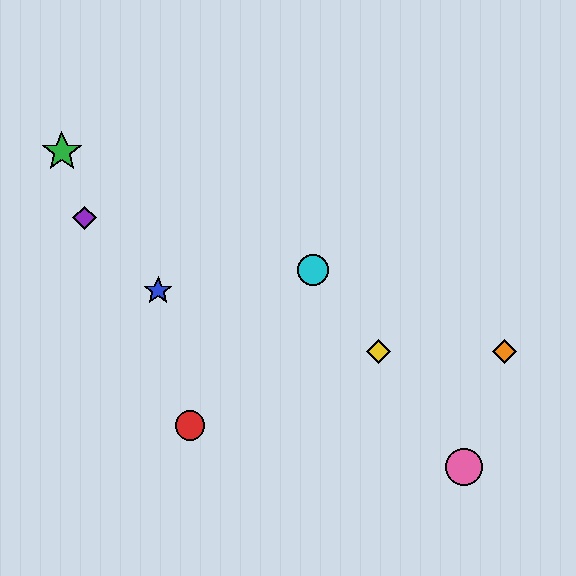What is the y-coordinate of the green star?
The green star is at y≈152.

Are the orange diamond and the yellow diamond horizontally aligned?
Yes, both are at y≈352.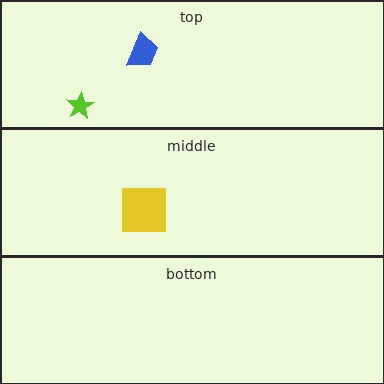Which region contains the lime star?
The top region.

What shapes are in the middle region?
The yellow square.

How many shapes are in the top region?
2.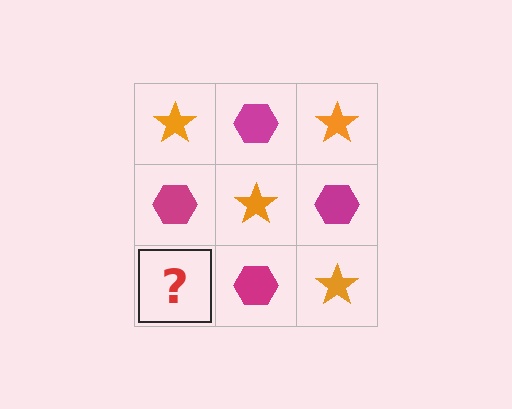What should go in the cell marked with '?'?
The missing cell should contain an orange star.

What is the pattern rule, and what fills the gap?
The rule is that it alternates orange star and magenta hexagon in a checkerboard pattern. The gap should be filled with an orange star.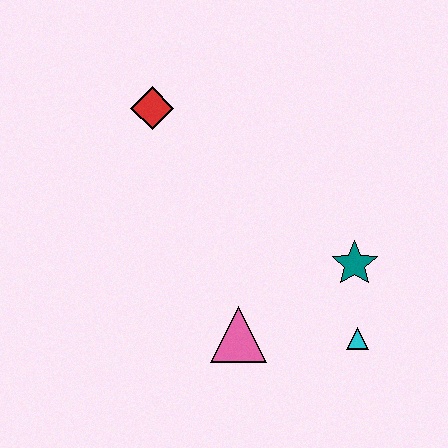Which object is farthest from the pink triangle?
The red diamond is farthest from the pink triangle.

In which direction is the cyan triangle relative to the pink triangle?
The cyan triangle is to the right of the pink triangle.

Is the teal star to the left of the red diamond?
No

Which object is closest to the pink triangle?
The cyan triangle is closest to the pink triangle.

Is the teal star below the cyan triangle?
No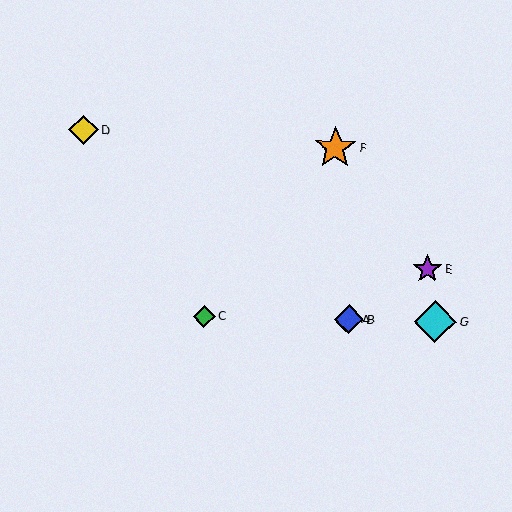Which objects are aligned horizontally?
Objects A, B, C, G are aligned horizontally.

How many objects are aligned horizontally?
4 objects (A, B, C, G) are aligned horizontally.